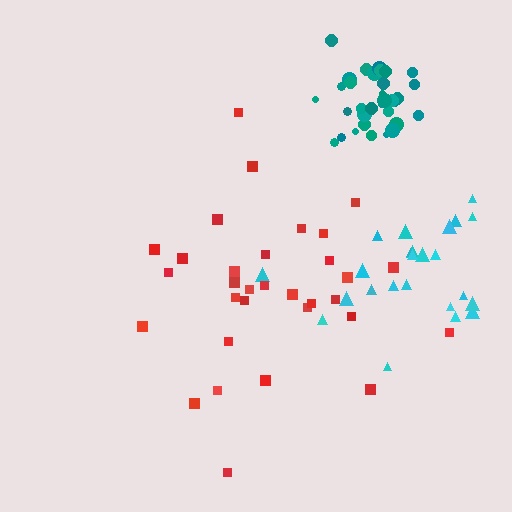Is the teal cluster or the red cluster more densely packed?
Teal.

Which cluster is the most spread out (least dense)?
Red.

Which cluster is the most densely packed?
Teal.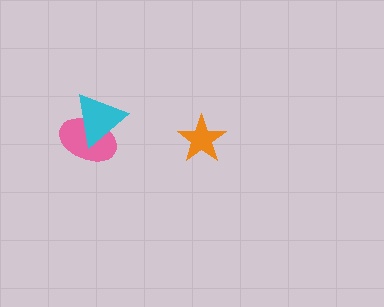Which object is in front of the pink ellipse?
The cyan triangle is in front of the pink ellipse.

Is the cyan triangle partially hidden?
No, no other shape covers it.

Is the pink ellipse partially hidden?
Yes, it is partially covered by another shape.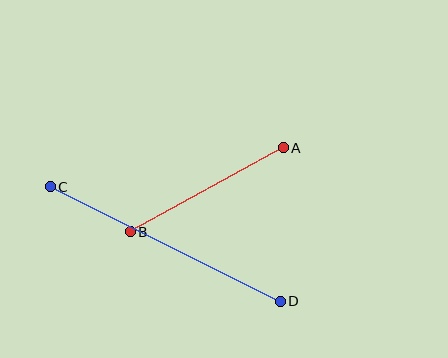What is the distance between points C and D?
The distance is approximately 257 pixels.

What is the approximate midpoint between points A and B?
The midpoint is at approximately (207, 190) pixels.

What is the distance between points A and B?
The distance is approximately 174 pixels.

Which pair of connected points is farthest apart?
Points C and D are farthest apart.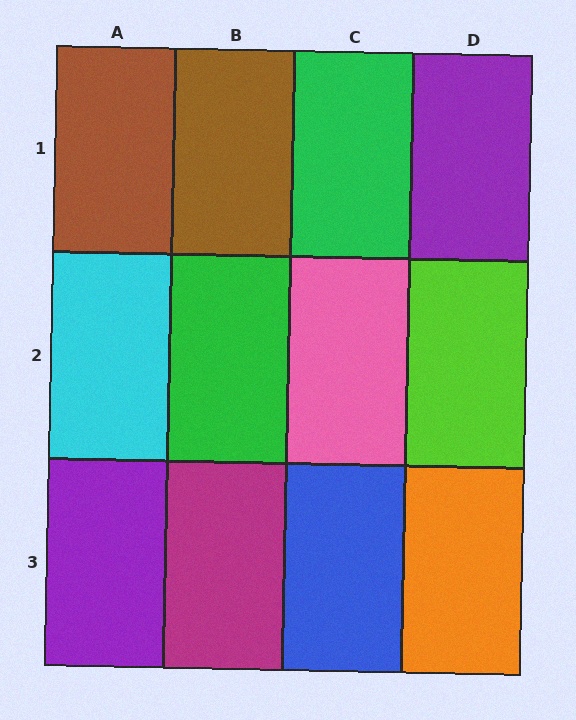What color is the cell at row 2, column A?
Cyan.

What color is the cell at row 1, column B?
Brown.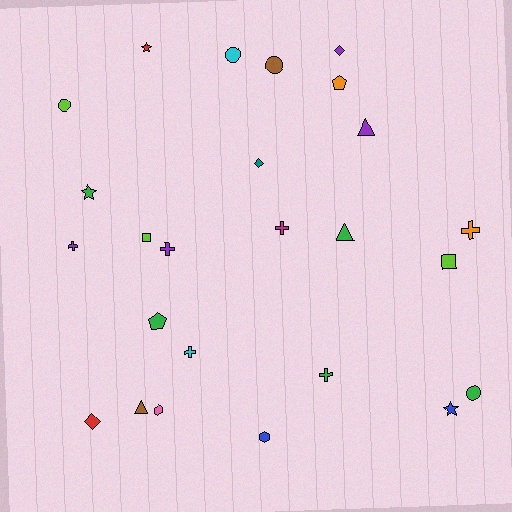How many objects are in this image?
There are 25 objects.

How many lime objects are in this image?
There are 3 lime objects.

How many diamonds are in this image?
There are 3 diamonds.